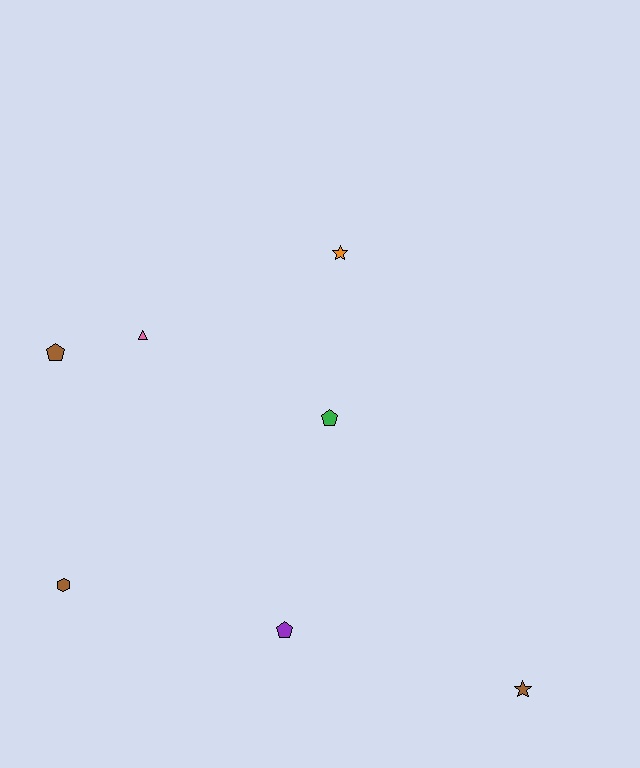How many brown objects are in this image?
There are 3 brown objects.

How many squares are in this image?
There are no squares.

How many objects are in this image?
There are 7 objects.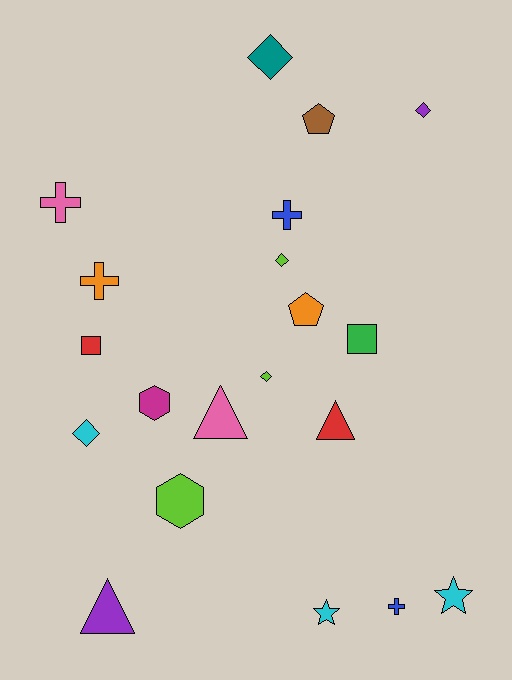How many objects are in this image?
There are 20 objects.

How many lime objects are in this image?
There are 3 lime objects.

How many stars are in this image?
There are 2 stars.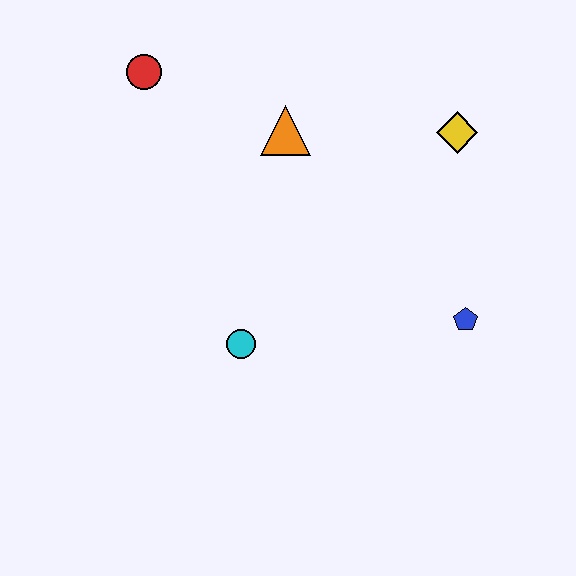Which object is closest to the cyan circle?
The orange triangle is closest to the cyan circle.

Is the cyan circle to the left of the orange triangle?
Yes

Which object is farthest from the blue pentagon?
The red circle is farthest from the blue pentagon.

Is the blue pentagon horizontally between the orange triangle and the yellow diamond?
No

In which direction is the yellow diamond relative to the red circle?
The yellow diamond is to the right of the red circle.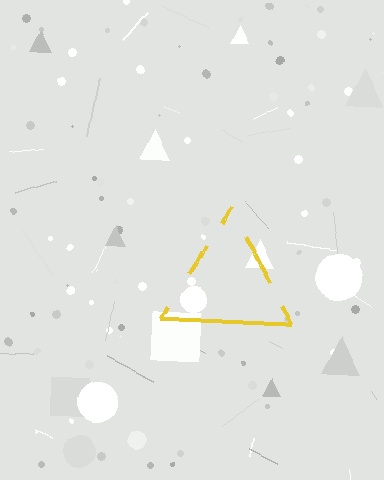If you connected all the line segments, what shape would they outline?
They would outline a triangle.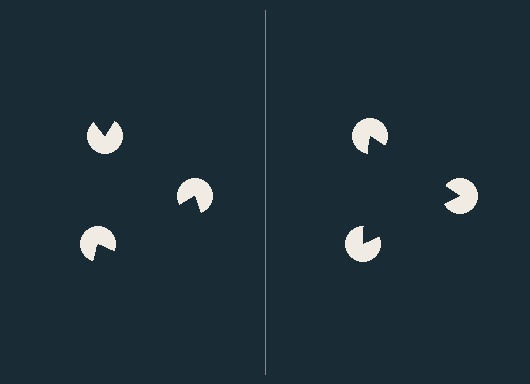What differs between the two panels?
The pac-man discs are positioned identically on both sides; only the wedge orientations differ. On the right they align to a triangle; on the left they are misaligned.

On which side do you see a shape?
An illusory triangle appears on the right side. On the left side the wedge cuts are rotated, so no coherent shape forms.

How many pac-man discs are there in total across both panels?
6 — 3 on each side.